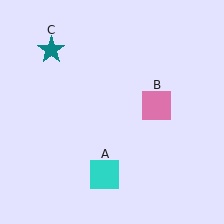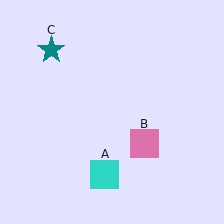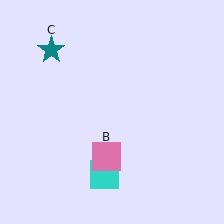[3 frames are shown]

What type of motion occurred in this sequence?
The pink square (object B) rotated clockwise around the center of the scene.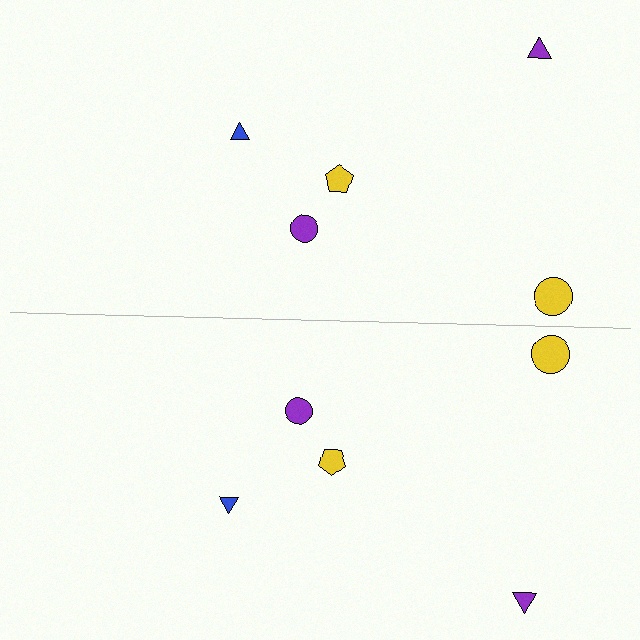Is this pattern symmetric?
Yes, this pattern has bilateral (reflection) symmetry.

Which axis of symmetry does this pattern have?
The pattern has a horizontal axis of symmetry running through the center of the image.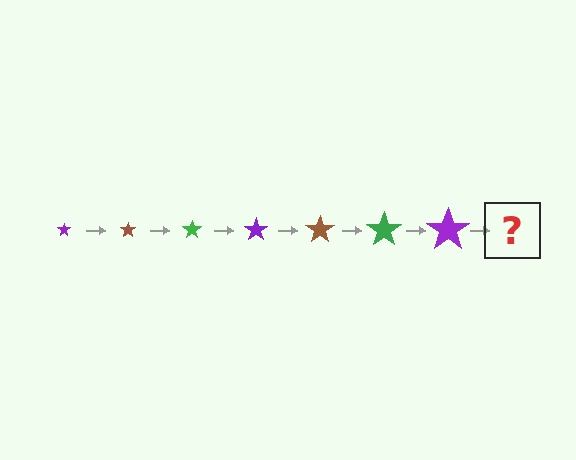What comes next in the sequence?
The next element should be a brown star, larger than the previous one.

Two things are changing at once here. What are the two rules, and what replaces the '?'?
The two rules are that the star grows larger each step and the color cycles through purple, brown, and green. The '?' should be a brown star, larger than the previous one.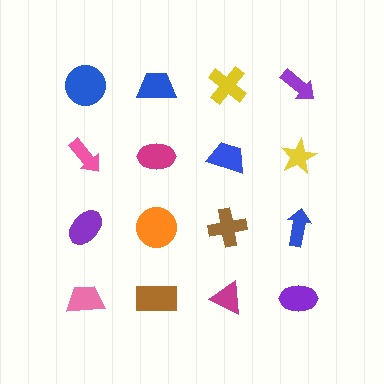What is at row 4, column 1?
A pink trapezoid.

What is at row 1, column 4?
A purple arrow.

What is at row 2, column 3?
A blue trapezoid.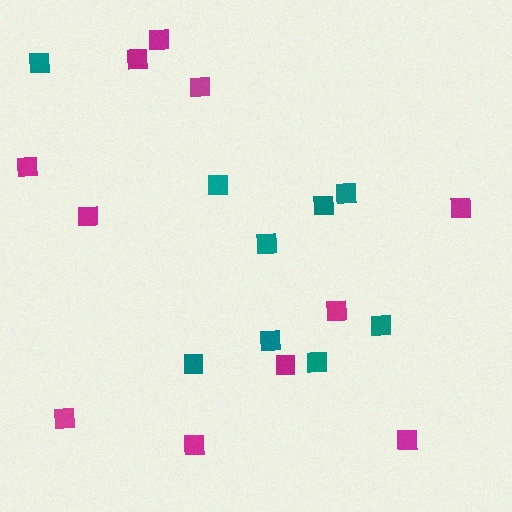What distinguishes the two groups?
There are 2 groups: one group of teal squares (9) and one group of magenta squares (11).